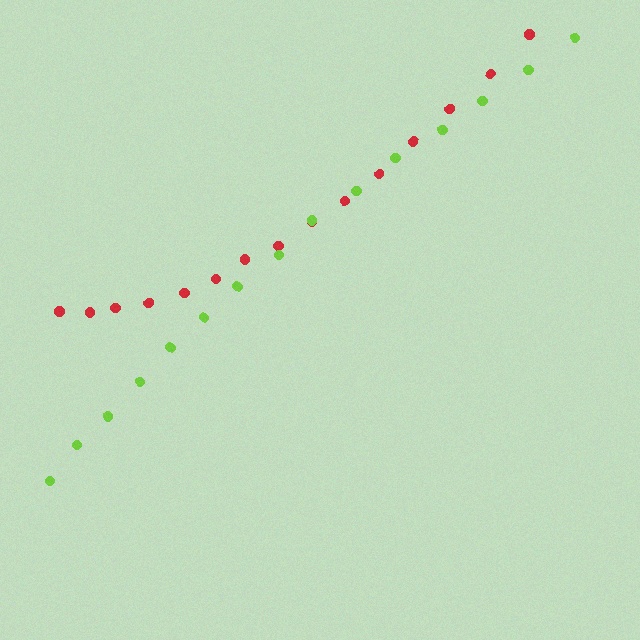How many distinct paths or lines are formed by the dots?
There are 2 distinct paths.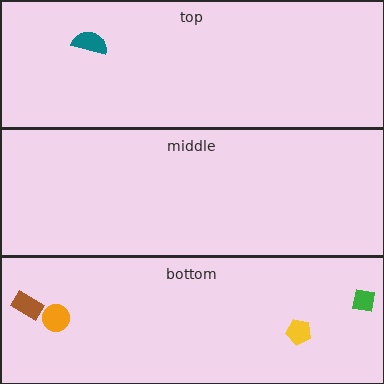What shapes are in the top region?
The teal semicircle.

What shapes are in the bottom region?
The yellow pentagon, the green square, the brown rectangle, the orange circle.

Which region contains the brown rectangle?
The bottom region.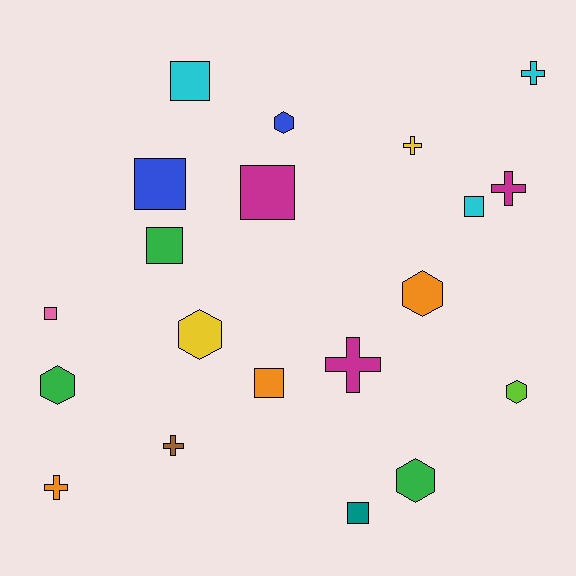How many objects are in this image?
There are 20 objects.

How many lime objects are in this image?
There is 1 lime object.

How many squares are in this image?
There are 8 squares.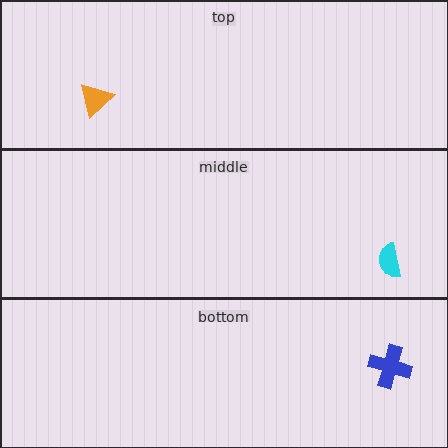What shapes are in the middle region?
The cyan semicircle.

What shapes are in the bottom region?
The blue cross.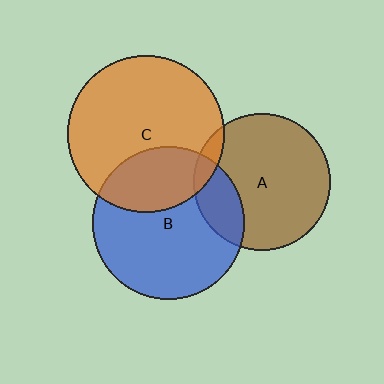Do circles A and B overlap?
Yes.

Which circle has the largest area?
Circle C (orange).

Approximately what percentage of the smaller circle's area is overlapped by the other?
Approximately 20%.